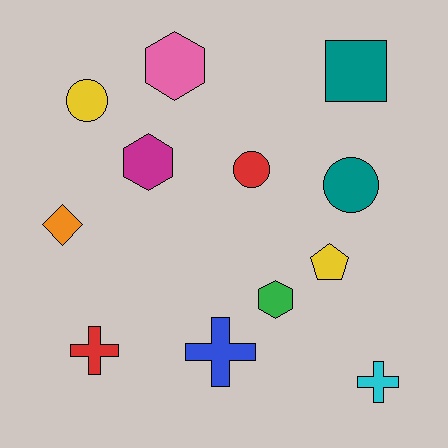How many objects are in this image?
There are 12 objects.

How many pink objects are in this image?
There is 1 pink object.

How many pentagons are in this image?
There is 1 pentagon.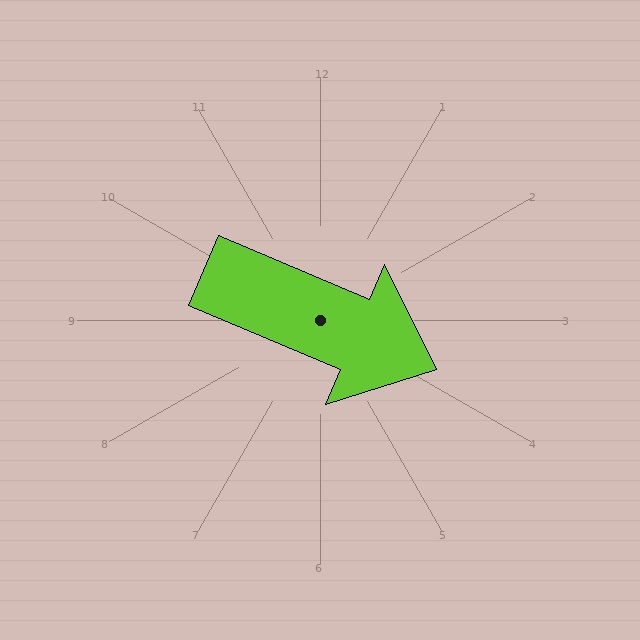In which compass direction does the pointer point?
Southeast.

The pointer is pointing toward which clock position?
Roughly 4 o'clock.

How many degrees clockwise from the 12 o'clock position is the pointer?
Approximately 113 degrees.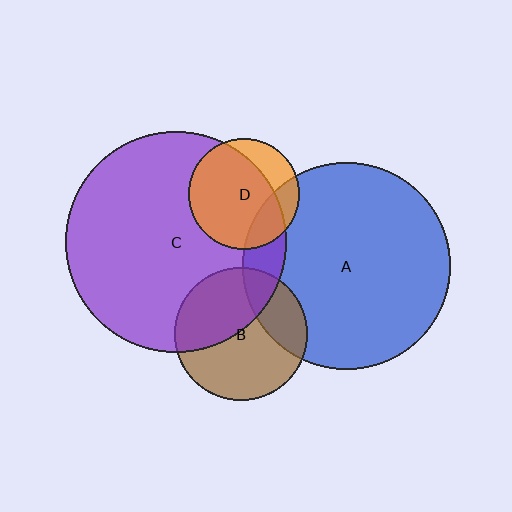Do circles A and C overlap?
Yes.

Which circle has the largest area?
Circle C (purple).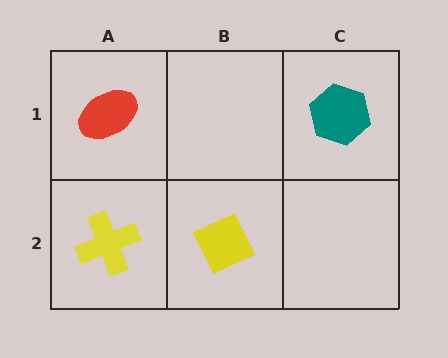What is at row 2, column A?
A yellow cross.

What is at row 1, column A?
A red ellipse.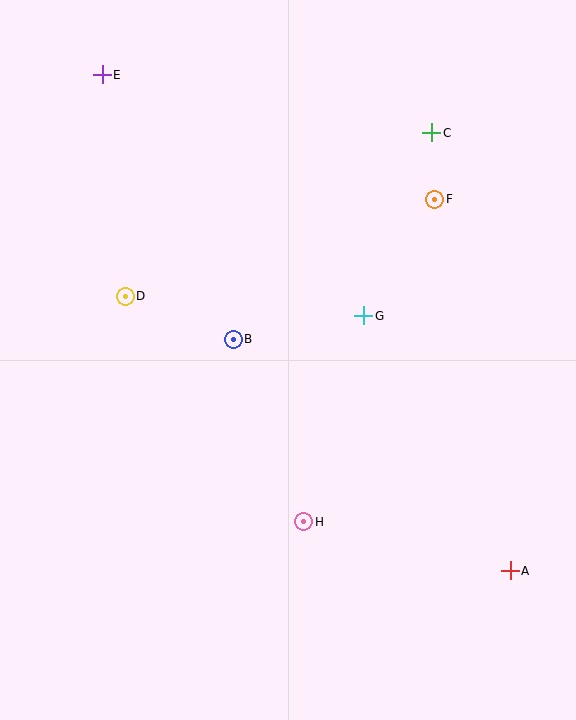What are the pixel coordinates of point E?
Point E is at (102, 75).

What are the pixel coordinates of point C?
Point C is at (432, 133).